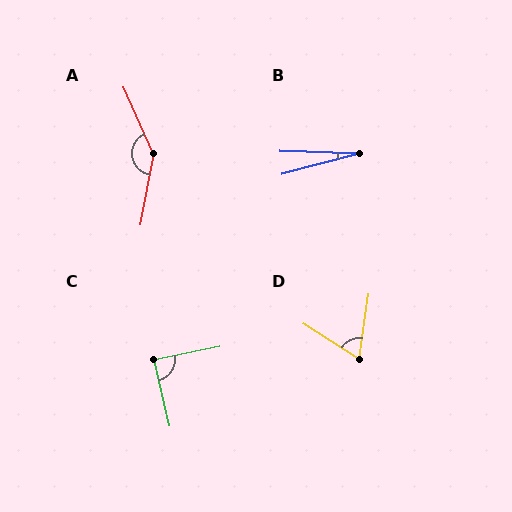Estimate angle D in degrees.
Approximately 65 degrees.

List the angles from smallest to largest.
B (17°), D (65°), C (89°), A (145°).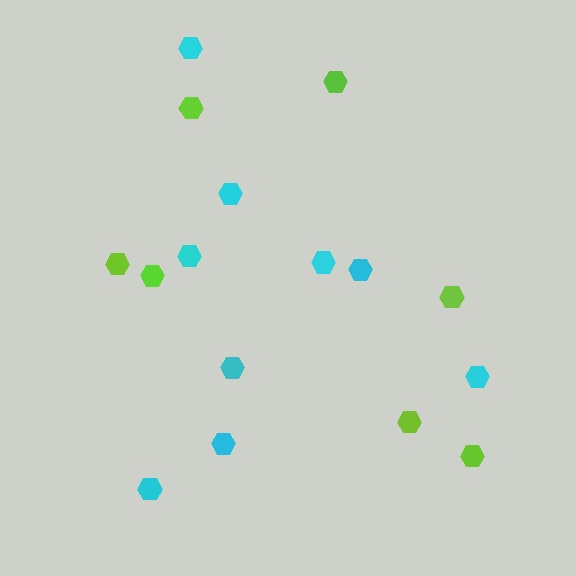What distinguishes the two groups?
There are 2 groups: one group of lime hexagons (7) and one group of cyan hexagons (9).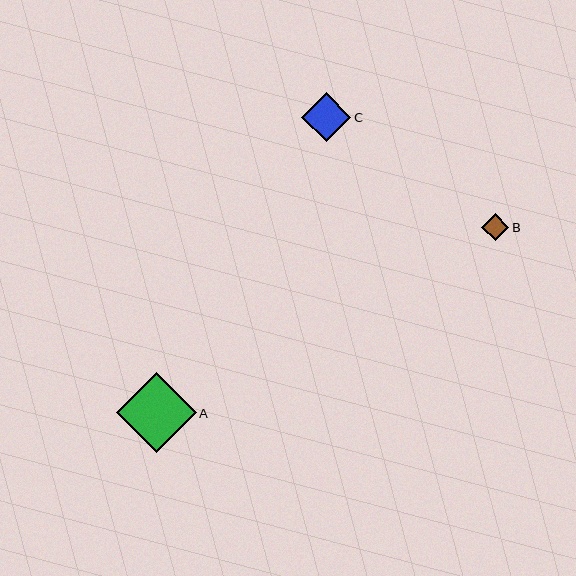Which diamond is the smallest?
Diamond B is the smallest with a size of approximately 27 pixels.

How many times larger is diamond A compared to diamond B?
Diamond A is approximately 3.0 times the size of diamond B.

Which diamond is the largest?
Diamond A is the largest with a size of approximately 80 pixels.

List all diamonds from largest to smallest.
From largest to smallest: A, C, B.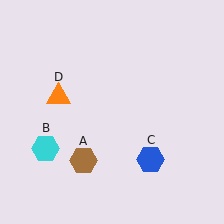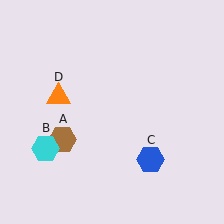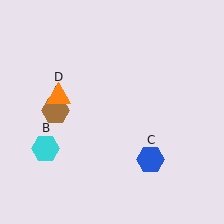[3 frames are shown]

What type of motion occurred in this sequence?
The brown hexagon (object A) rotated clockwise around the center of the scene.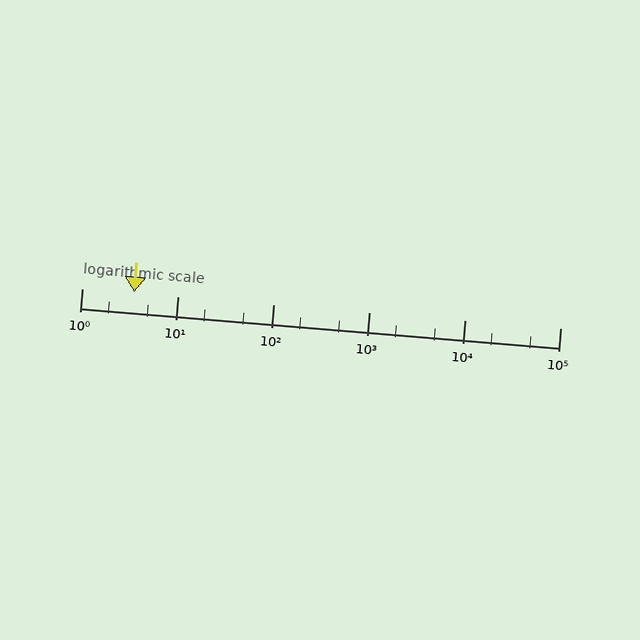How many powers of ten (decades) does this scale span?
The scale spans 5 decades, from 1 to 100000.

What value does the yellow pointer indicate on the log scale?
The pointer indicates approximately 3.5.